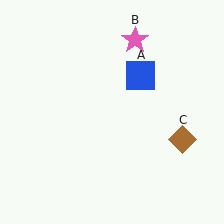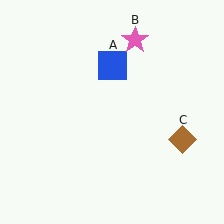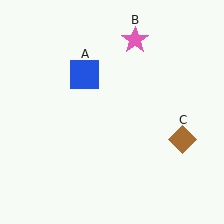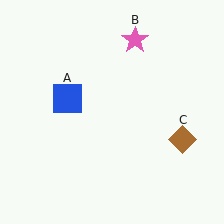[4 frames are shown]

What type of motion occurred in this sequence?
The blue square (object A) rotated counterclockwise around the center of the scene.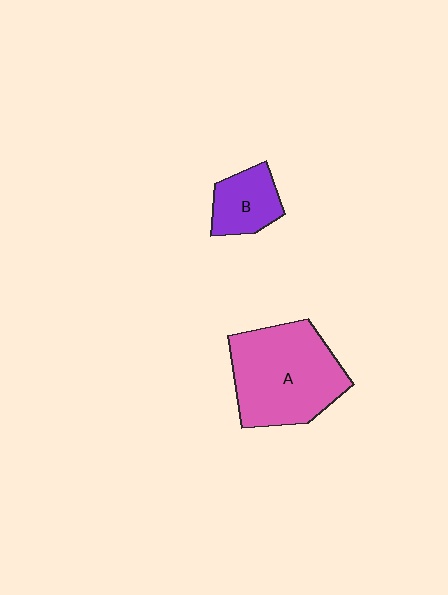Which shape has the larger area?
Shape A (pink).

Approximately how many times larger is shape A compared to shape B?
Approximately 2.5 times.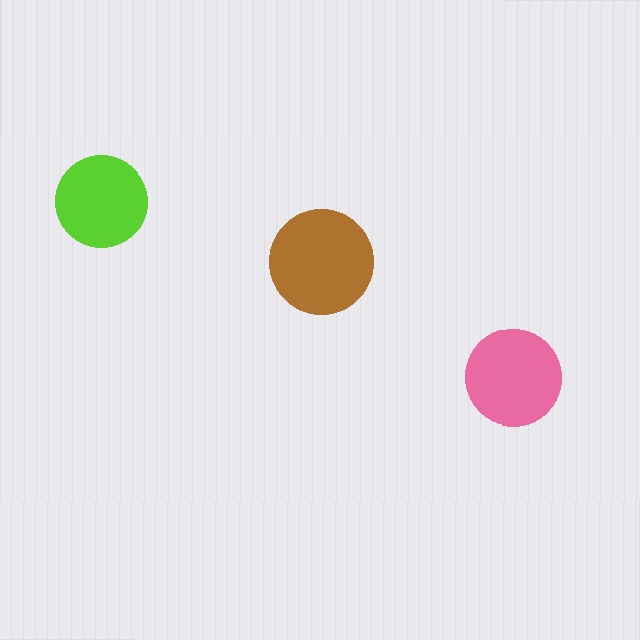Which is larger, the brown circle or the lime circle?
The brown one.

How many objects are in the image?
There are 3 objects in the image.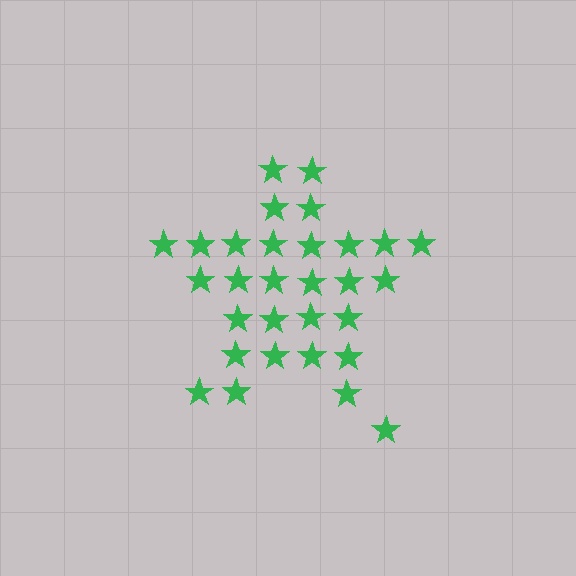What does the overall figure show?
The overall figure shows a star.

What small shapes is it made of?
It is made of small stars.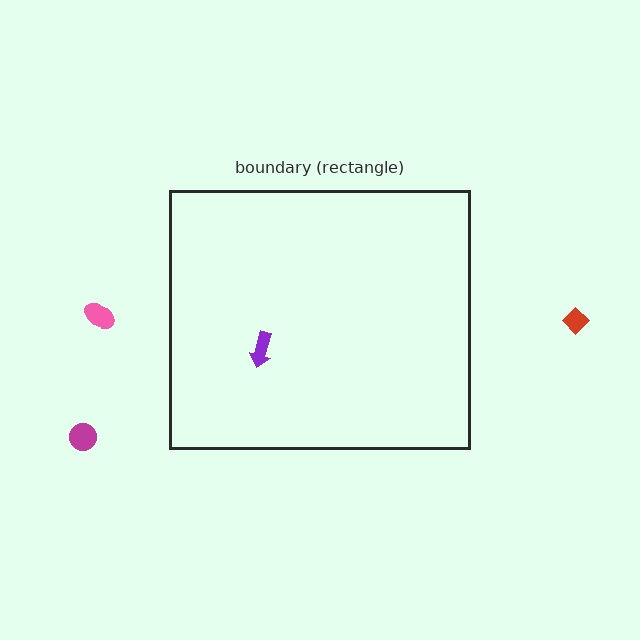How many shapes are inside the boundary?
1 inside, 3 outside.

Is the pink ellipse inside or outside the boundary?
Outside.